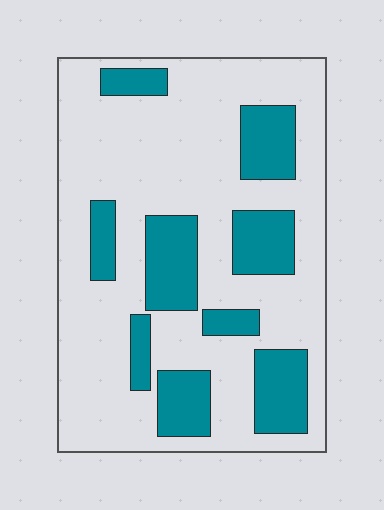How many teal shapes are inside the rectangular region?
9.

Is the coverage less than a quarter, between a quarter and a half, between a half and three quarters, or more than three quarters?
Between a quarter and a half.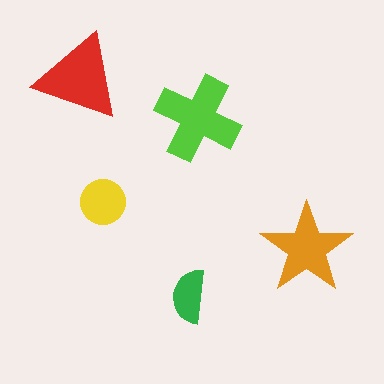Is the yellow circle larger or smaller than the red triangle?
Smaller.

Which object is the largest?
The lime cross.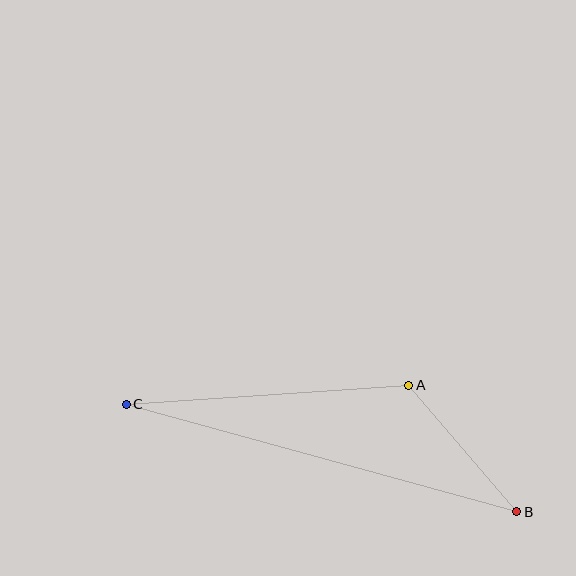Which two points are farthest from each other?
Points B and C are farthest from each other.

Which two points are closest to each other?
Points A and B are closest to each other.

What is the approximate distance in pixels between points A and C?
The distance between A and C is approximately 283 pixels.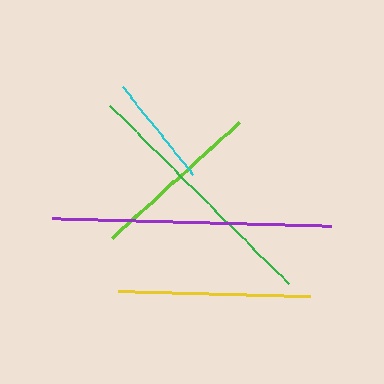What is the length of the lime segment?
The lime segment is approximately 173 pixels long.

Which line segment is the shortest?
The cyan line is the shortest at approximately 113 pixels.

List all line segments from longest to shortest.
From longest to shortest: purple, green, yellow, lime, cyan.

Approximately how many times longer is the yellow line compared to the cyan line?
The yellow line is approximately 1.7 times the length of the cyan line.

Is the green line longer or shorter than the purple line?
The purple line is longer than the green line.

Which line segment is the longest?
The purple line is the longest at approximately 280 pixels.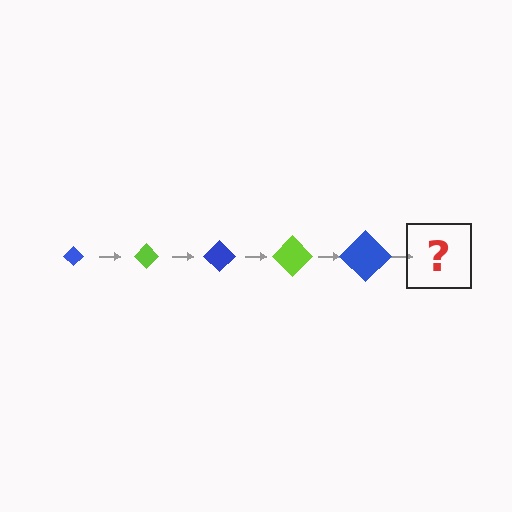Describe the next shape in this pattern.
It should be a lime diamond, larger than the previous one.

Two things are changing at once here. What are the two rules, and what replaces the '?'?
The two rules are that the diamond grows larger each step and the color cycles through blue and lime. The '?' should be a lime diamond, larger than the previous one.